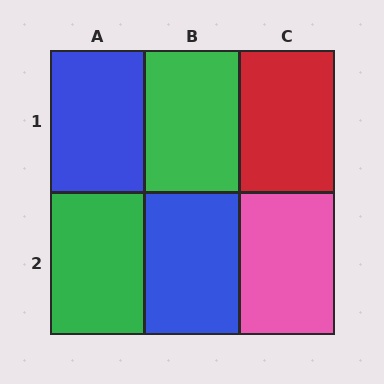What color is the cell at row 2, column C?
Pink.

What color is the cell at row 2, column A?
Green.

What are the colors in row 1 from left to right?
Blue, green, red.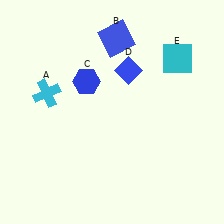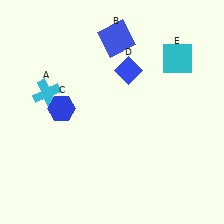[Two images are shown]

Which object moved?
The blue hexagon (C) moved down.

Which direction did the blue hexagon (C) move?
The blue hexagon (C) moved down.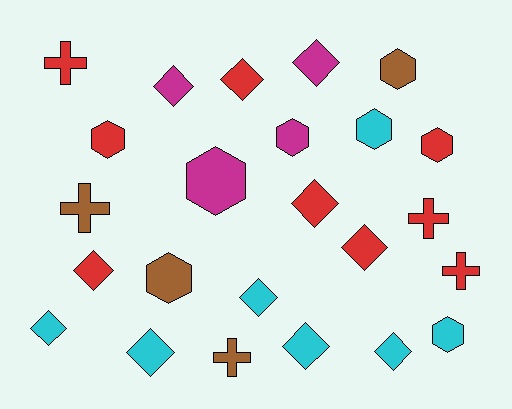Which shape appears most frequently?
Diamond, with 11 objects.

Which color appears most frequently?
Red, with 9 objects.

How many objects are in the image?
There are 24 objects.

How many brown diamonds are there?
There are no brown diamonds.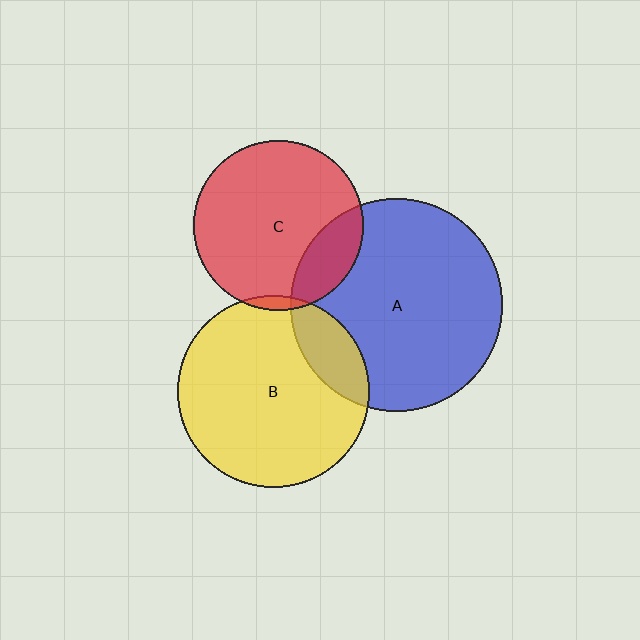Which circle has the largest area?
Circle A (blue).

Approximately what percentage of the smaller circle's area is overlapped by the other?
Approximately 20%.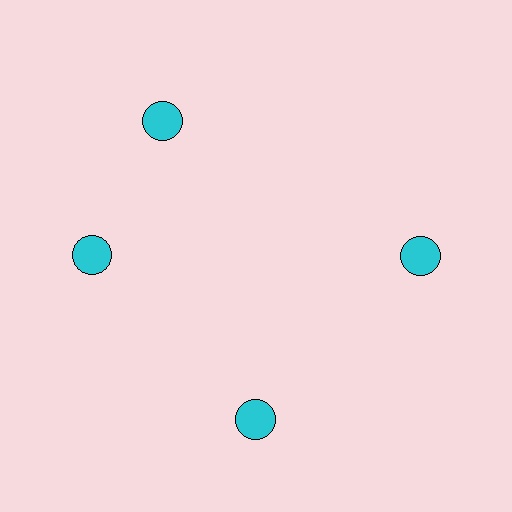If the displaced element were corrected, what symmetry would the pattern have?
It would have 4-fold rotational symmetry — the pattern would map onto itself every 90 degrees.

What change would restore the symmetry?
The symmetry would be restored by rotating it back into even spacing with its neighbors so that all 4 circles sit at equal angles and equal distance from the center.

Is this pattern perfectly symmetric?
No. The 4 cyan circles are arranged in a ring, but one element near the 12 o'clock position is rotated out of alignment along the ring, breaking the 4-fold rotational symmetry.